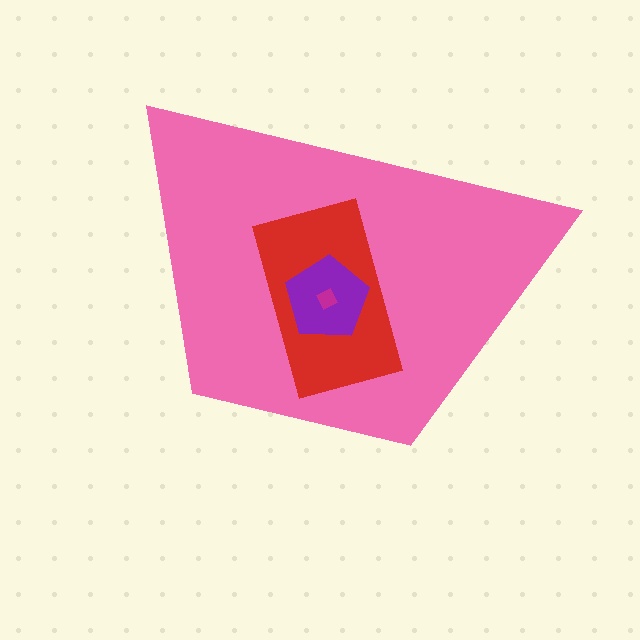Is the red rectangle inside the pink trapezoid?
Yes.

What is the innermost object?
The magenta diamond.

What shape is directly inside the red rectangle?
The purple pentagon.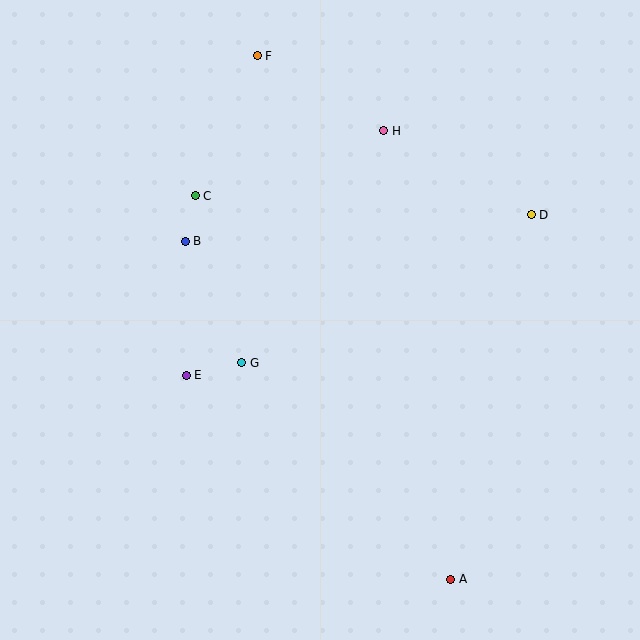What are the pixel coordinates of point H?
Point H is at (384, 131).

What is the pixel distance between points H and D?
The distance between H and D is 170 pixels.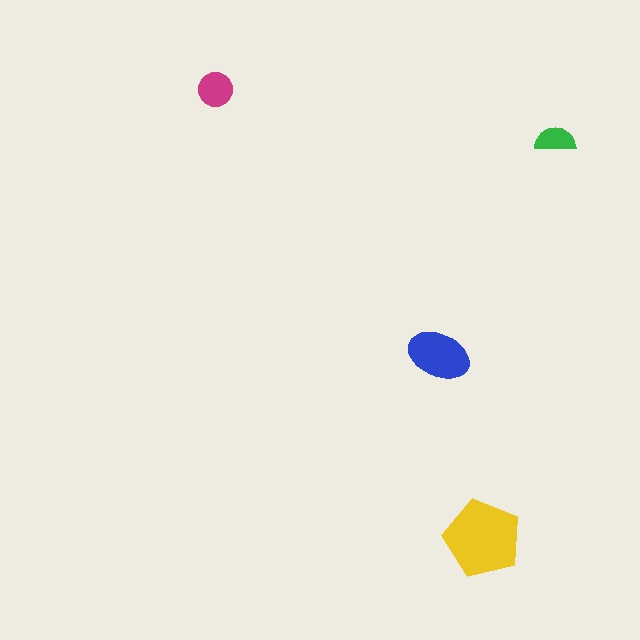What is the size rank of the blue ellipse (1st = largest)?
2nd.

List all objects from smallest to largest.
The green semicircle, the magenta circle, the blue ellipse, the yellow pentagon.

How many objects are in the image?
There are 4 objects in the image.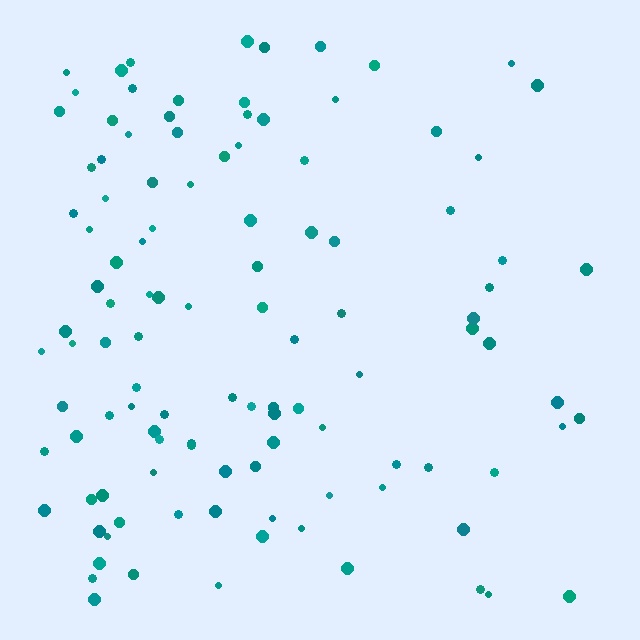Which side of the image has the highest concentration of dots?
The left.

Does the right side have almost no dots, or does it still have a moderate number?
Still a moderate number, just noticeably fewer than the left.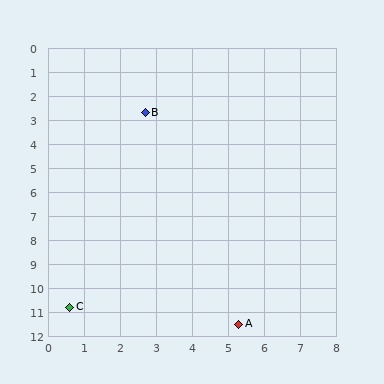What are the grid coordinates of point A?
Point A is at approximately (5.3, 11.5).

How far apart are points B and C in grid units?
Points B and C are about 8.4 grid units apart.